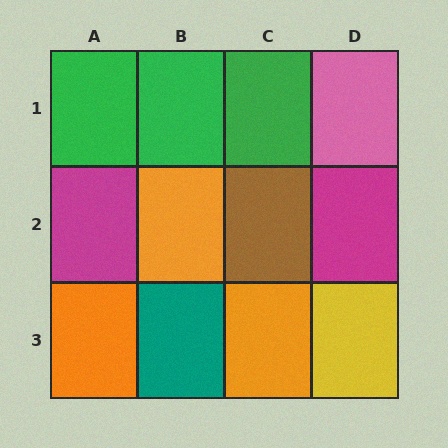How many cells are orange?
3 cells are orange.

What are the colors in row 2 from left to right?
Magenta, orange, brown, magenta.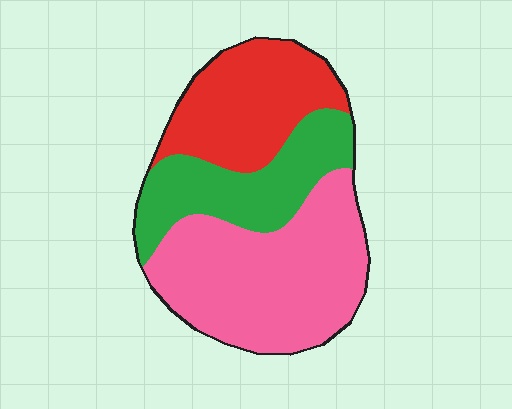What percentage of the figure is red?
Red covers about 30% of the figure.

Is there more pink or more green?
Pink.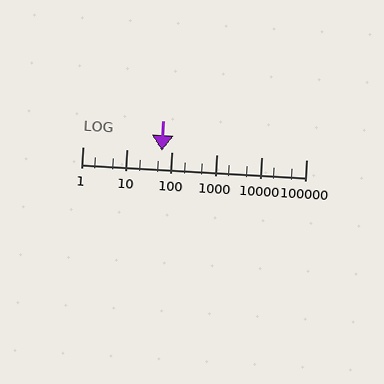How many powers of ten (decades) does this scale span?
The scale spans 5 decades, from 1 to 100000.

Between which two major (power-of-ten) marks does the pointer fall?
The pointer is between 10 and 100.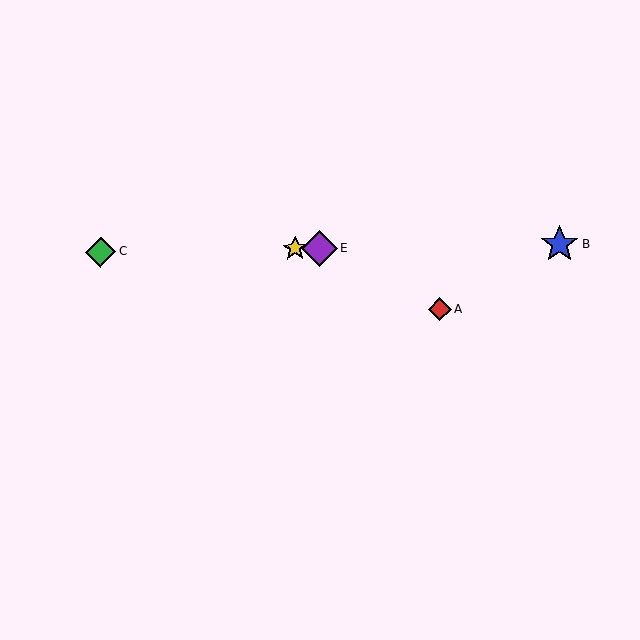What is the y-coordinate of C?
Object C is at y≈252.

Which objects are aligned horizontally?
Objects B, C, D, E are aligned horizontally.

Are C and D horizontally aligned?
Yes, both are at y≈252.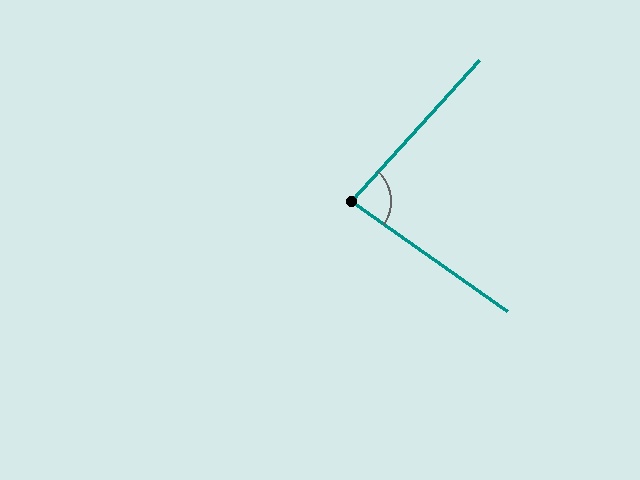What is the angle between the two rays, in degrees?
Approximately 83 degrees.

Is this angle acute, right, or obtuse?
It is acute.